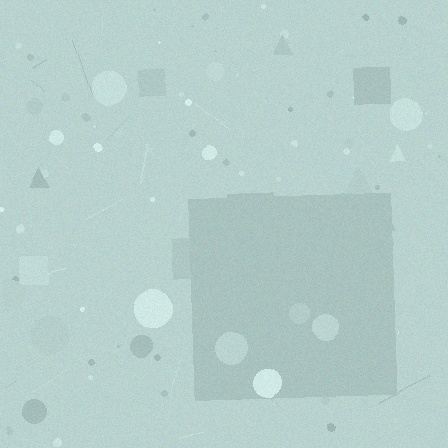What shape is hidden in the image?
A square is hidden in the image.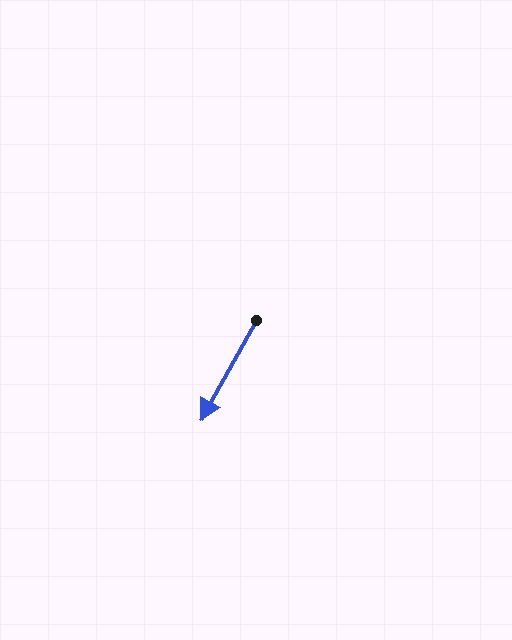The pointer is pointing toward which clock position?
Roughly 7 o'clock.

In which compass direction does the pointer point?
Southwest.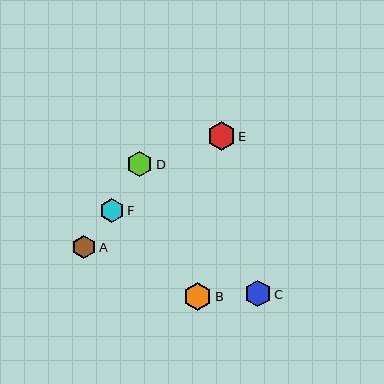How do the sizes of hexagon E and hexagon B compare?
Hexagon E and hexagon B are approximately the same size.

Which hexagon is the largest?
Hexagon E is the largest with a size of approximately 28 pixels.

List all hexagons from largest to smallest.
From largest to smallest: E, B, C, D, F, A.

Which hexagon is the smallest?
Hexagon A is the smallest with a size of approximately 24 pixels.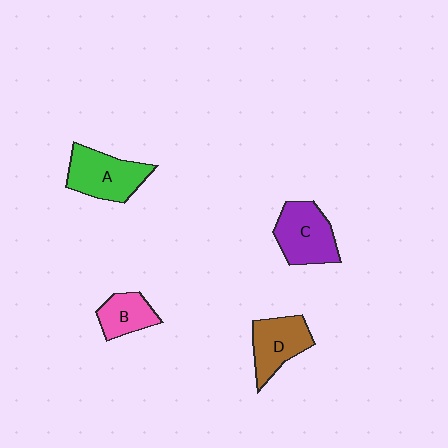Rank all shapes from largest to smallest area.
From largest to smallest: A (green), C (purple), D (brown), B (pink).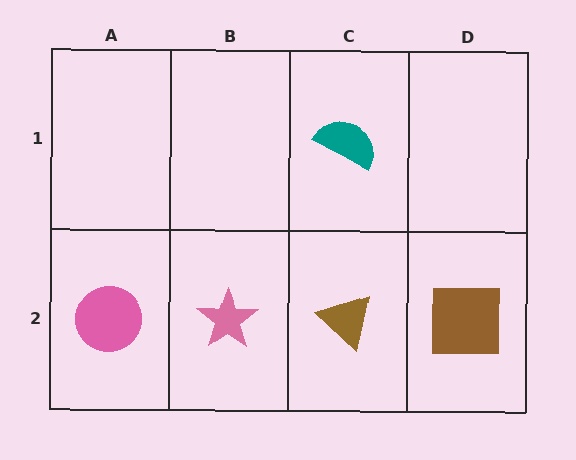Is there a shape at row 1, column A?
No, that cell is empty.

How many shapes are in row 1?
1 shape.